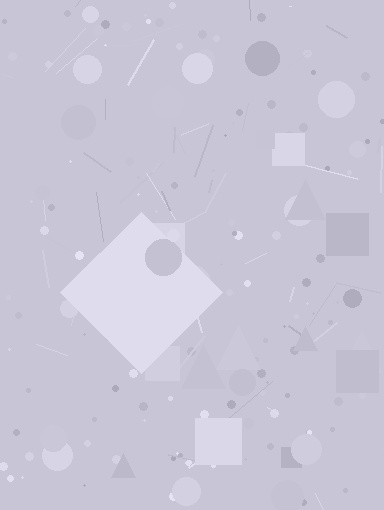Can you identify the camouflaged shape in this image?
The camouflaged shape is a diamond.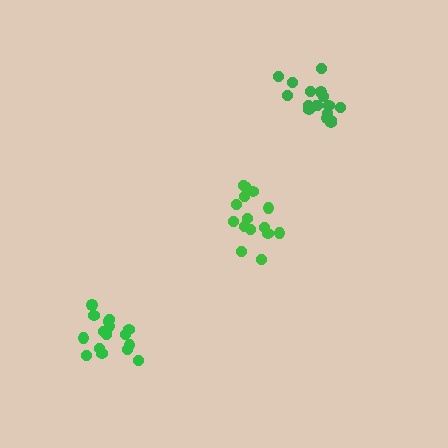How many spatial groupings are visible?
There are 3 spatial groupings.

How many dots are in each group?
Group 1: 15 dots, Group 2: 16 dots, Group 3: 17 dots (48 total).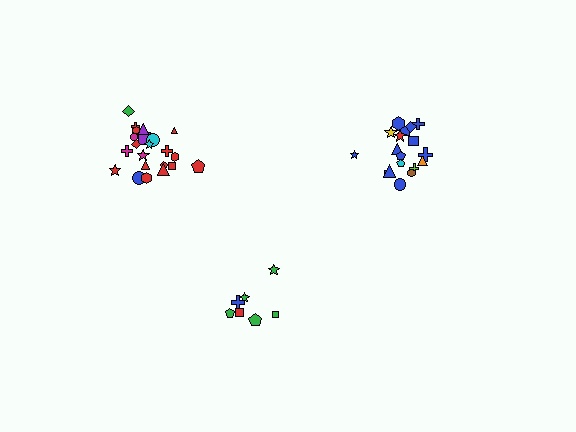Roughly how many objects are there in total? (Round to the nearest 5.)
Roughly 45 objects in total.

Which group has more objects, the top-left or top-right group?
The top-left group.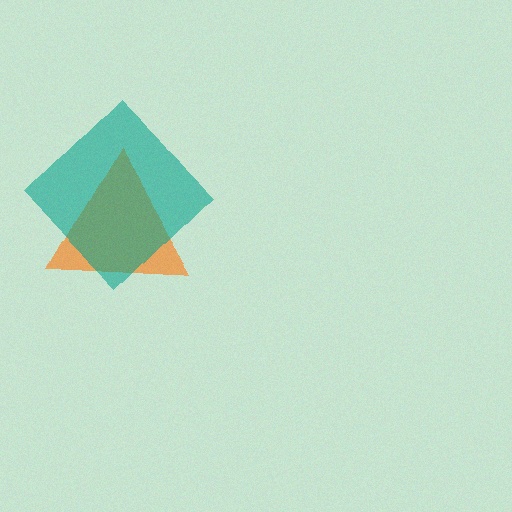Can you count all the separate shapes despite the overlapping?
Yes, there are 2 separate shapes.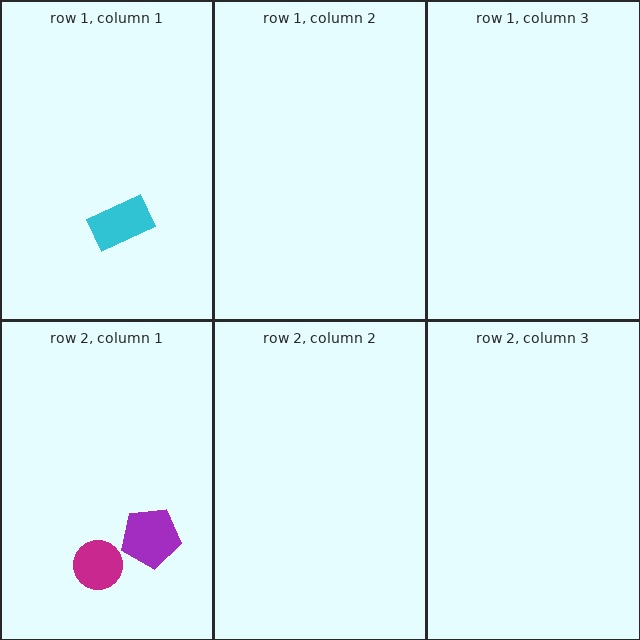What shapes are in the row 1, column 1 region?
The cyan rectangle.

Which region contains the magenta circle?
The row 2, column 1 region.